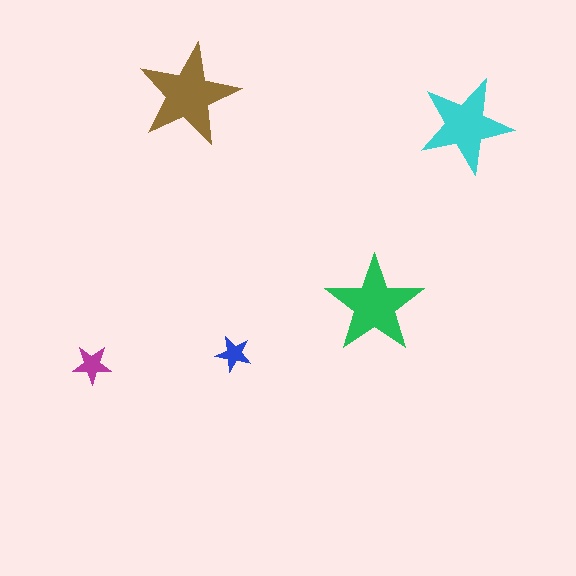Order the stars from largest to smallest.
the brown one, the green one, the cyan one, the magenta one, the blue one.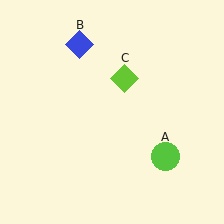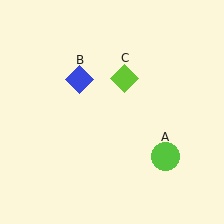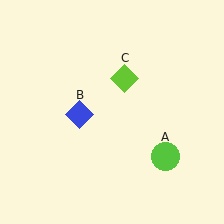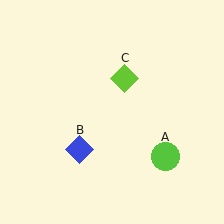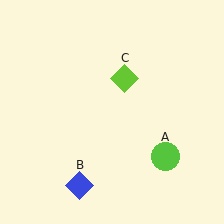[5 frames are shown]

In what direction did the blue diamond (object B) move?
The blue diamond (object B) moved down.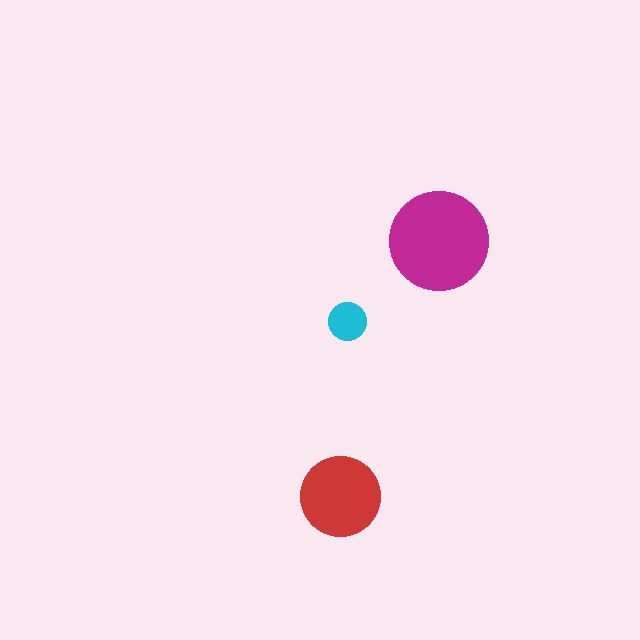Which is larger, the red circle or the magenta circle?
The magenta one.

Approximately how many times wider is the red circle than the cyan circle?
About 2 times wider.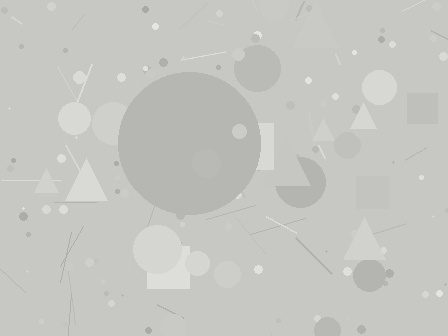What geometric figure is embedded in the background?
A circle is embedded in the background.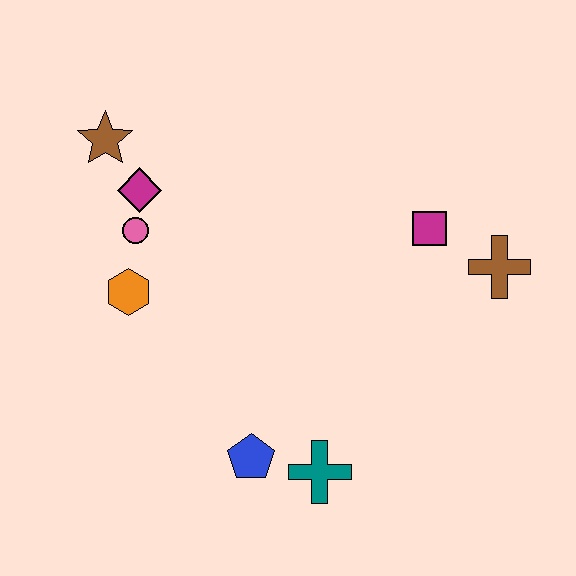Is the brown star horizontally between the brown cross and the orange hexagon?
No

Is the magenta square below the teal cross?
No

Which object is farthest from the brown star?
The brown cross is farthest from the brown star.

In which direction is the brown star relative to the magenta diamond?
The brown star is above the magenta diamond.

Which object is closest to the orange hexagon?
The pink circle is closest to the orange hexagon.